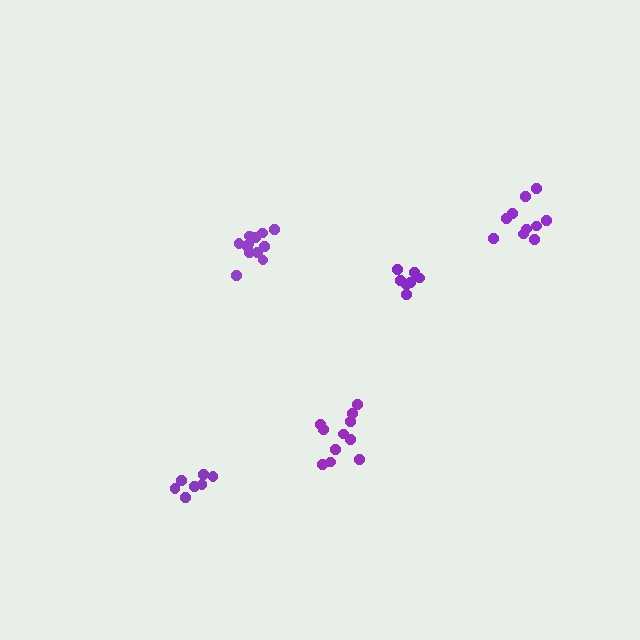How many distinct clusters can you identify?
There are 5 distinct clusters.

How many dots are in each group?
Group 1: 10 dots, Group 2: 11 dots, Group 3: 7 dots, Group 4: 7 dots, Group 5: 12 dots (47 total).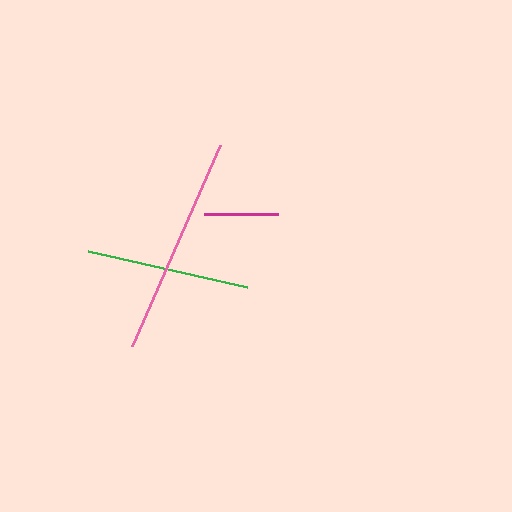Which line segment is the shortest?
The magenta line is the shortest at approximately 73 pixels.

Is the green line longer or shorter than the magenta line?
The green line is longer than the magenta line.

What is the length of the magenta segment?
The magenta segment is approximately 73 pixels long.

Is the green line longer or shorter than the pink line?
The pink line is longer than the green line.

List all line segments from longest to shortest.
From longest to shortest: pink, green, magenta.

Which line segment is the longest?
The pink line is the longest at approximately 220 pixels.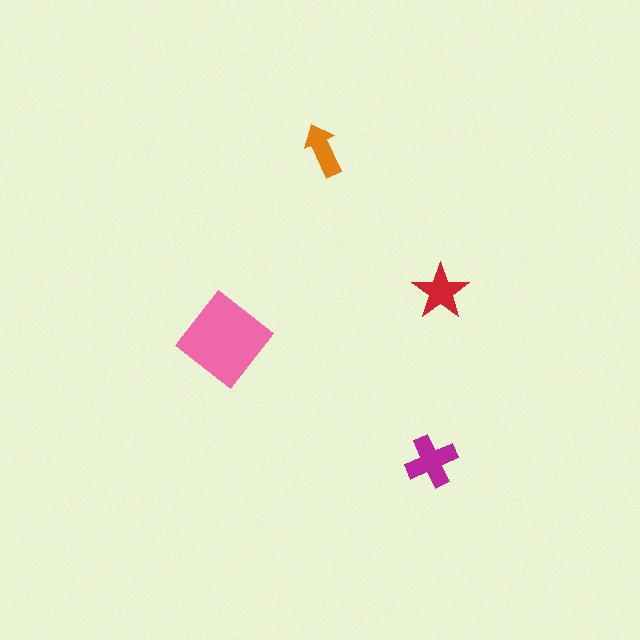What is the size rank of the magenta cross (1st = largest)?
2nd.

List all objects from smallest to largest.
The orange arrow, the red star, the magenta cross, the pink diamond.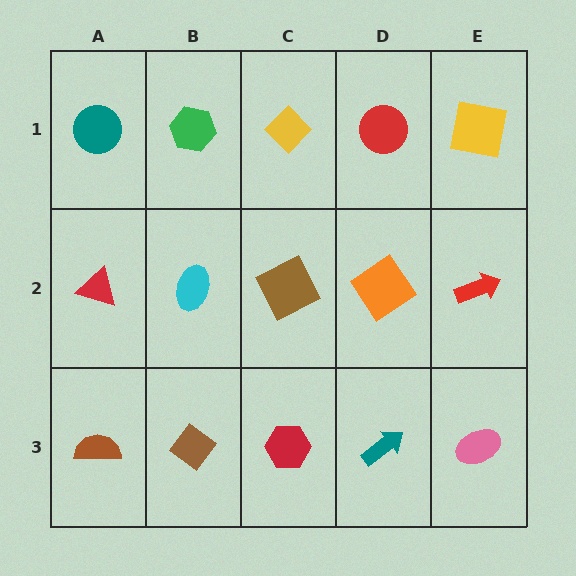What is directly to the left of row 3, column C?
A brown diamond.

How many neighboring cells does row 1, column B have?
3.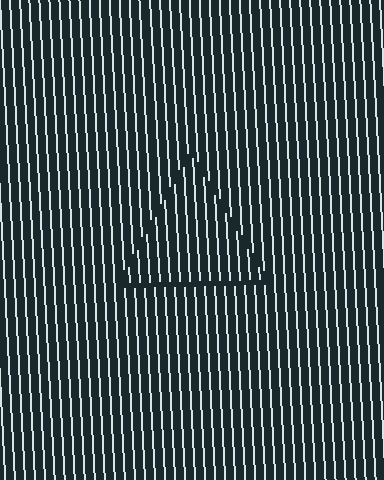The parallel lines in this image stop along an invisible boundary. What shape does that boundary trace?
An illusory triangle. The interior of the shape contains the same grating, shifted by half a period — the contour is defined by the phase discontinuity where line-ends from the inner and outer gratings abut.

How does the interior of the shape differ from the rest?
The interior of the shape contains the same grating, shifted by half a period — the contour is defined by the phase discontinuity where line-ends from the inner and outer gratings abut.